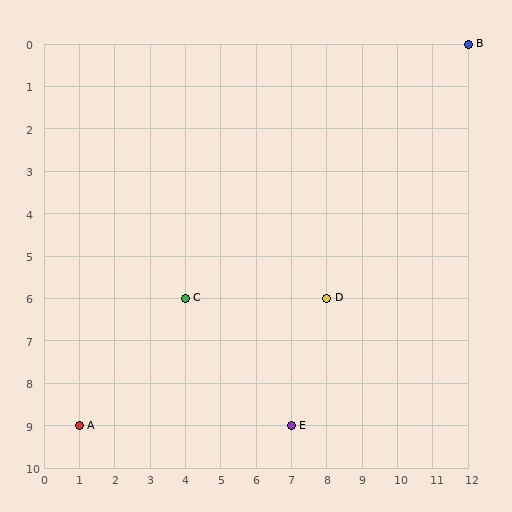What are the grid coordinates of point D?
Point D is at grid coordinates (8, 6).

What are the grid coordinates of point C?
Point C is at grid coordinates (4, 6).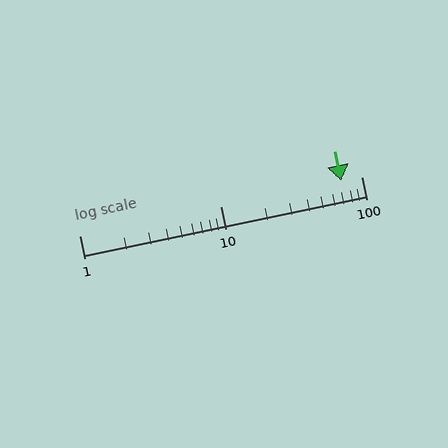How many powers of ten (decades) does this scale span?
The scale spans 2 decades, from 1 to 100.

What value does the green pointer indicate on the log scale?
The pointer indicates approximately 72.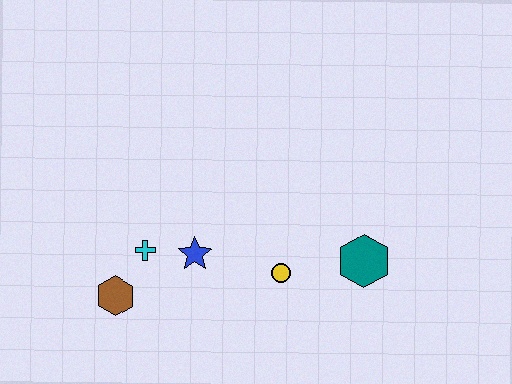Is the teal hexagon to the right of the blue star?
Yes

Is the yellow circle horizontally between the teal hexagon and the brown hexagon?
Yes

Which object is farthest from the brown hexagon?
The teal hexagon is farthest from the brown hexagon.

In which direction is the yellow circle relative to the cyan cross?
The yellow circle is to the right of the cyan cross.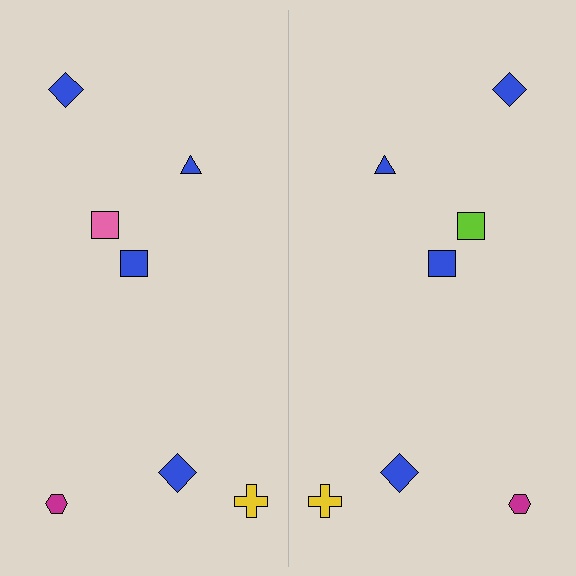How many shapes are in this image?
There are 14 shapes in this image.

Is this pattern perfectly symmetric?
No, the pattern is not perfectly symmetric. The lime square on the right side breaks the symmetry — its mirror counterpart is pink.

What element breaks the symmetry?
The lime square on the right side breaks the symmetry — its mirror counterpart is pink.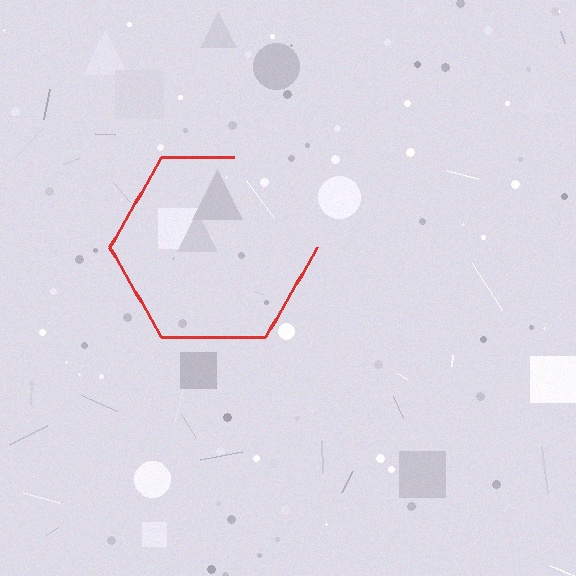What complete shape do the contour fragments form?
The contour fragments form a hexagon.